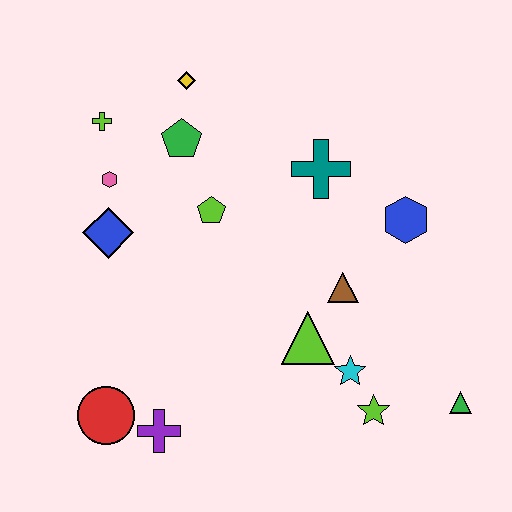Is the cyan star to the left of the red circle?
No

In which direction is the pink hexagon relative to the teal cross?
The pink hexagon is to the left of the teal cross.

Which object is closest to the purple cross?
The red circle is closest to the purple cross.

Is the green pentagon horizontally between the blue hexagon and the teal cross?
No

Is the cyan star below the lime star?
No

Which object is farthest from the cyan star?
The lime cross is farthest from the cyan star.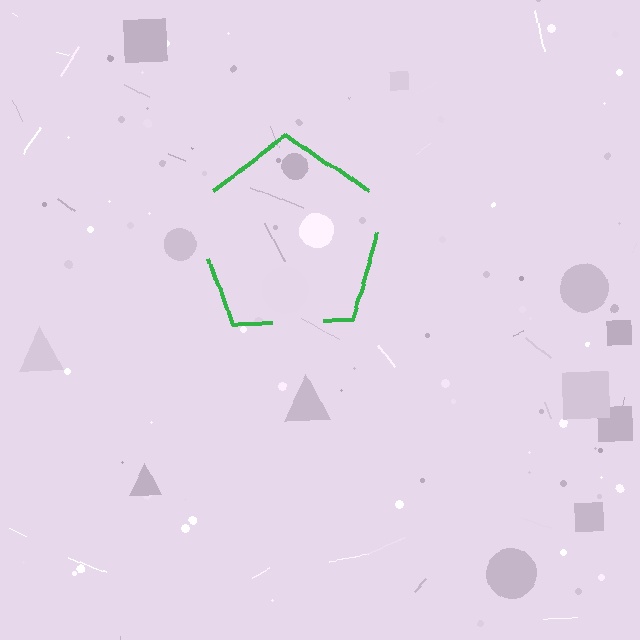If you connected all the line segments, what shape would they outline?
They would outline a pentagon.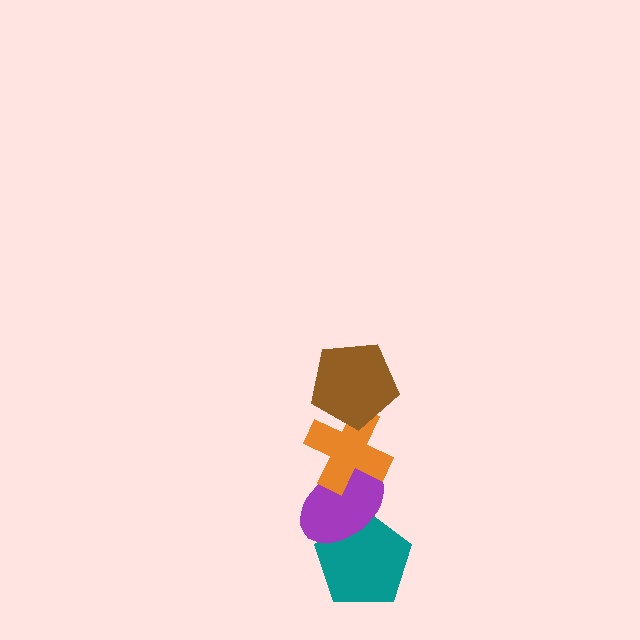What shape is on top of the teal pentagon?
The purple ellipse is on top of the teal pentagon.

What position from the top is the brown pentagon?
The brown pentagon is 1st from the top.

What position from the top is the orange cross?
The orange cross is 2nd from the top.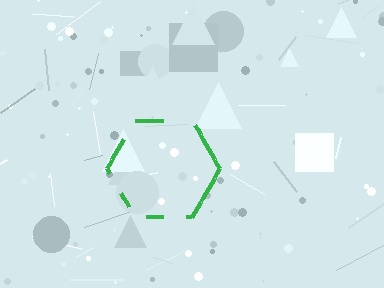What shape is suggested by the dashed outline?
The dashed outline suggests a hexagon.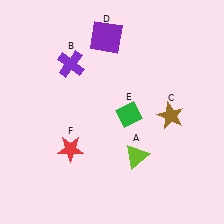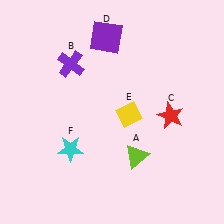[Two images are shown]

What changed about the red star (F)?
In Image 1, F is red. In Image 2, it changed to cyan.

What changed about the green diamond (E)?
In Image 1, E is green. In Image 2, it changed to yellow.